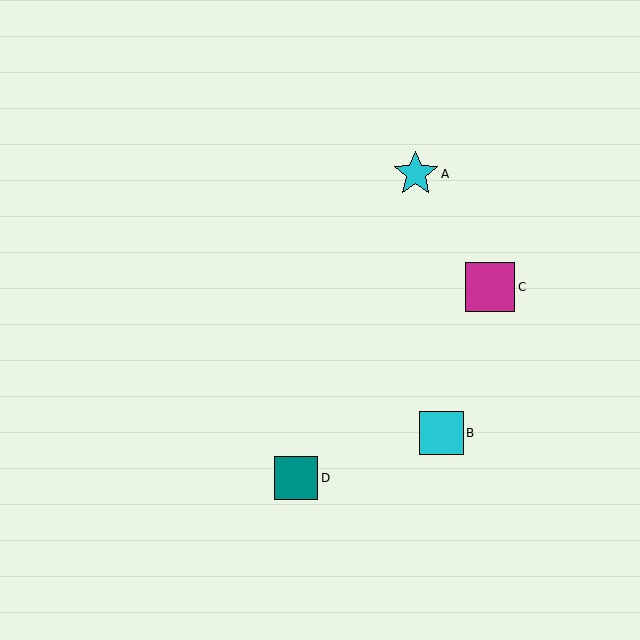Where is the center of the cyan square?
The center of the cyan square is at (442, 433).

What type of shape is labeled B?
Shape B is a cyan square.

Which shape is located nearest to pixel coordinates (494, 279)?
The magenta square (labeled C) at (490, 287) is nearest to that location.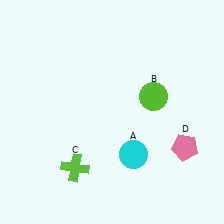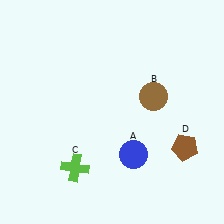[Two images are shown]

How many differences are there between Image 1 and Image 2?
There are 3 differences between the two images.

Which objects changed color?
A changed from cyan to blue. B changed from lime to brown. D changed from pink to brown.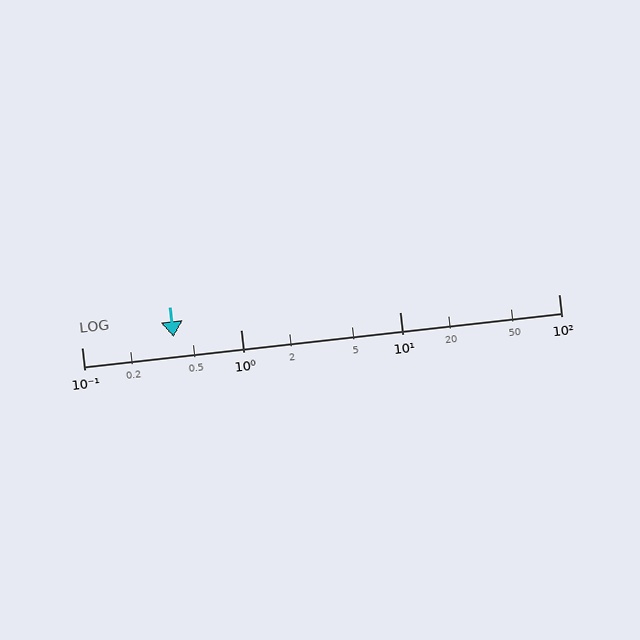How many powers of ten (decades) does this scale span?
The scale spans 3 decades, from 0.1 to 100.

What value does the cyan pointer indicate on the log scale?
The pointer indicates approximately 0.38.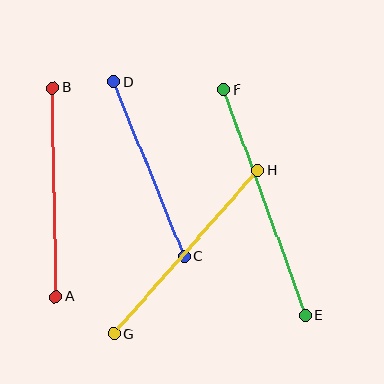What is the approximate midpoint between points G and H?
The midpoint is at approximately (186, 252) pixels.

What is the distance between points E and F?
The distance is approximately 240 pixels.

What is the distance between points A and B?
The distance is approximately 209 pixels.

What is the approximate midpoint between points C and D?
The midpoint is at approximately (149, 169) pixels.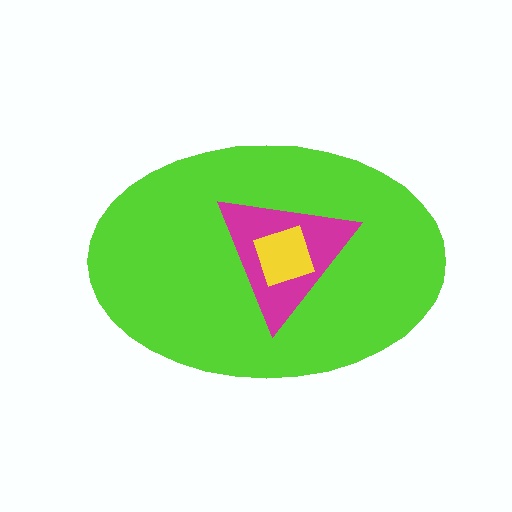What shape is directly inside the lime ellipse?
The magenta triangle.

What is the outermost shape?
The lime ellipse.